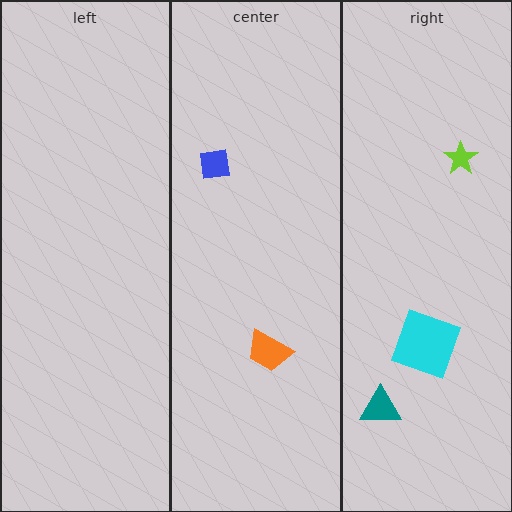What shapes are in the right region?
The cyan square, the lime star, the teal triangle.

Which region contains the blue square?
The center region.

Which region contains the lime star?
The right region.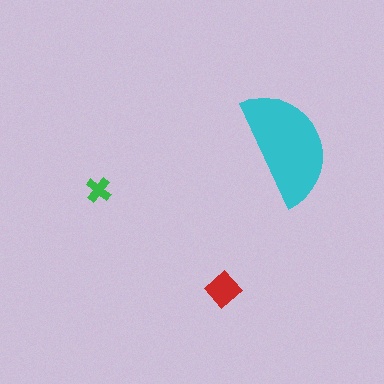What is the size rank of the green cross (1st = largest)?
3rd.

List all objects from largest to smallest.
The cyan semicircle, the red diamond, the green cross.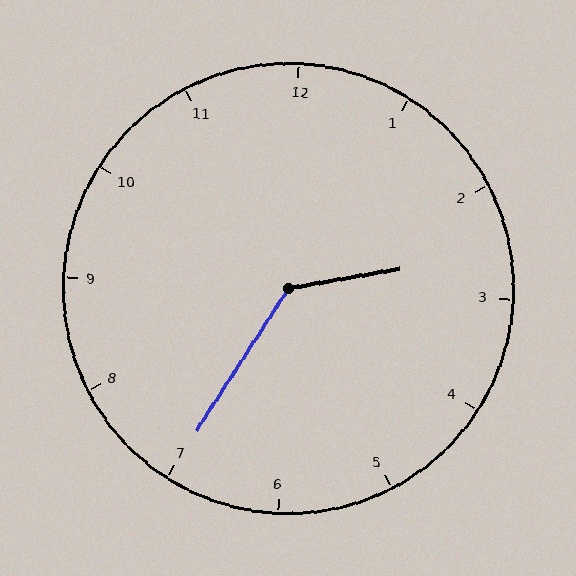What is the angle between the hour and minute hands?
Approximately 132 degrees.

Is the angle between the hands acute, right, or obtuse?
It is obtuse.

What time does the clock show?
2:35.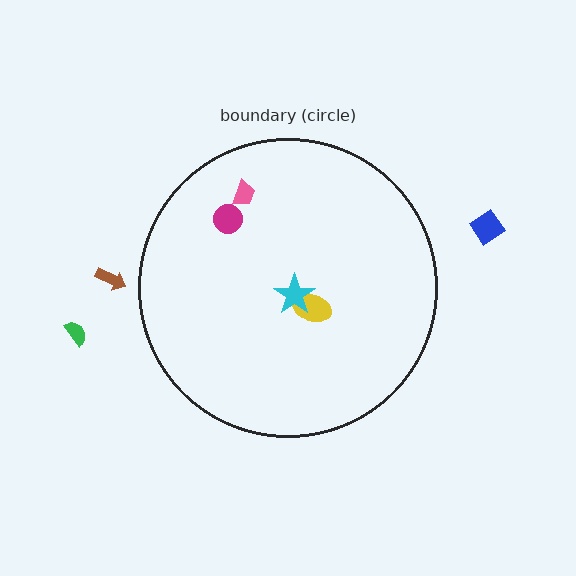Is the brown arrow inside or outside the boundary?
Outside.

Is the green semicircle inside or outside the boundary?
Outside.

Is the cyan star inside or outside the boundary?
Inside.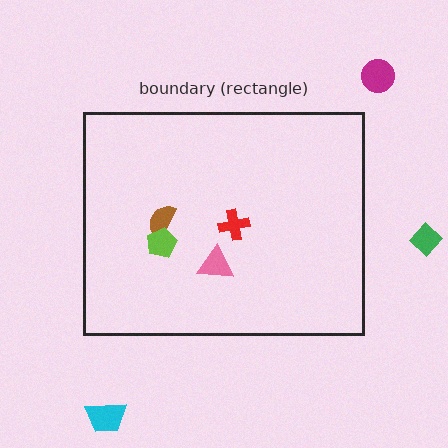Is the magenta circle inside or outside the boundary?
Outside.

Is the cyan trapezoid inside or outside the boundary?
Outside.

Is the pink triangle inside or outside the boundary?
Inside.